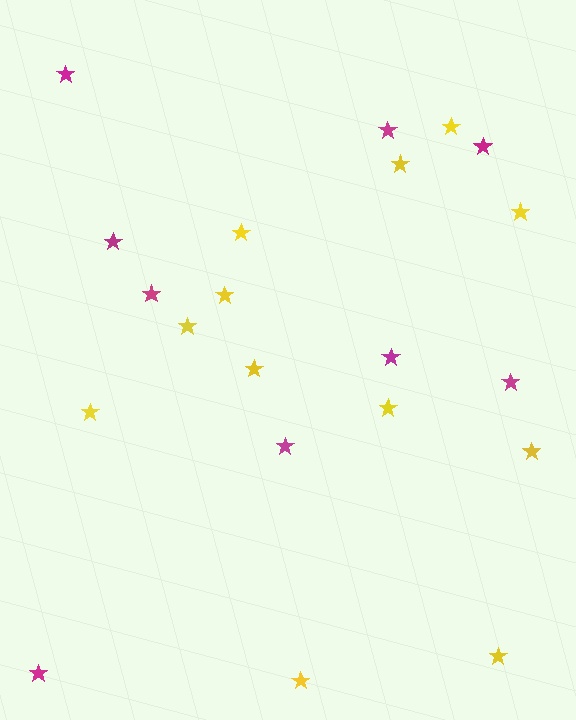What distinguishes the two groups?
There are 2 groups: one group of magenta stars (9) and one group of yellow stars (12).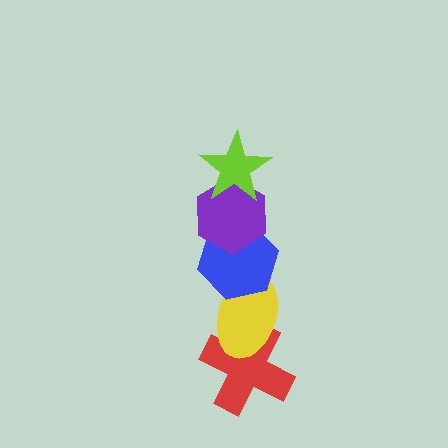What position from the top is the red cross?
The red cross is 5th from the top.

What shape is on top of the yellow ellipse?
The blue hexagon is on top of the yellow ellipse.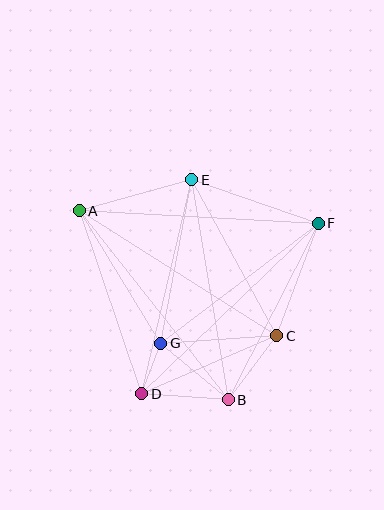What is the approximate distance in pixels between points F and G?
The distance between F and G is approximately 198 pixels.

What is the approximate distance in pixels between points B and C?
The distance between B and C is approximately 80 pixels.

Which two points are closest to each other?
Points D and G are closest to each other.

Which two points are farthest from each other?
Points D and F are farthest from each other.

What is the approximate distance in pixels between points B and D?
The distance between B and D is approximately 87 pixels.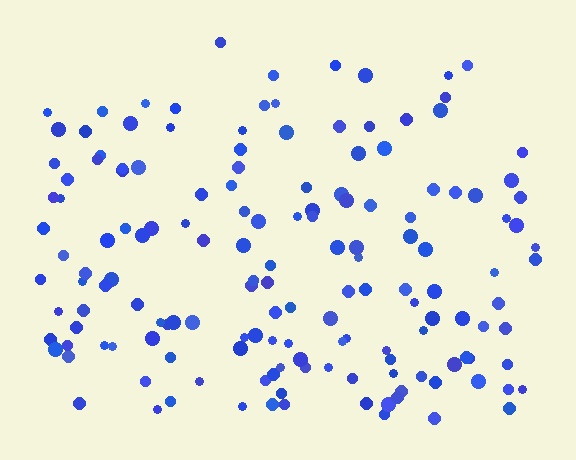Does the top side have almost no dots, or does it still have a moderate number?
Still a moderate number, just noticeably fewer than the bottom.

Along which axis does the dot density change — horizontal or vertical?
Vertical.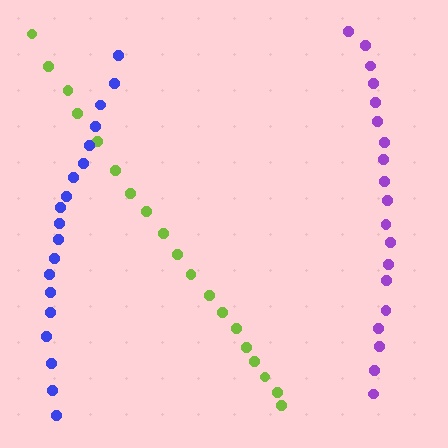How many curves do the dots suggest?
There are 3 distinct paths.